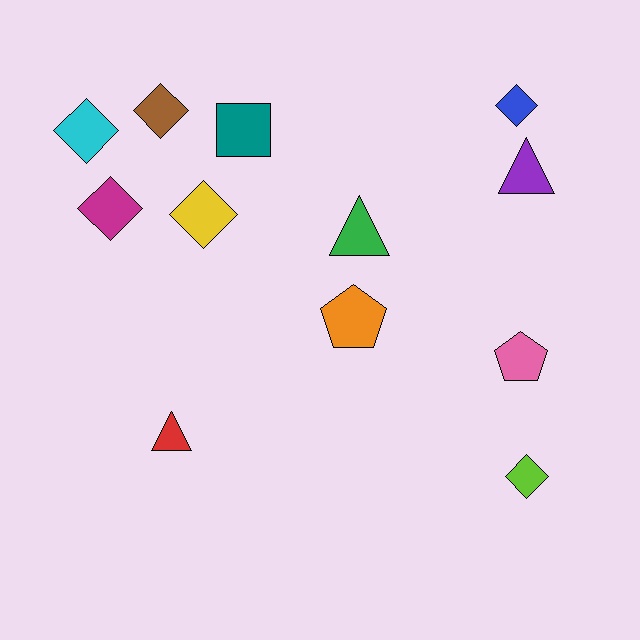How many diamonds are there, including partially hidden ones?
There are 6 diamonds.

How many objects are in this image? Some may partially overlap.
There are 12 objects.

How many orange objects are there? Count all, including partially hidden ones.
There is 1 orange object.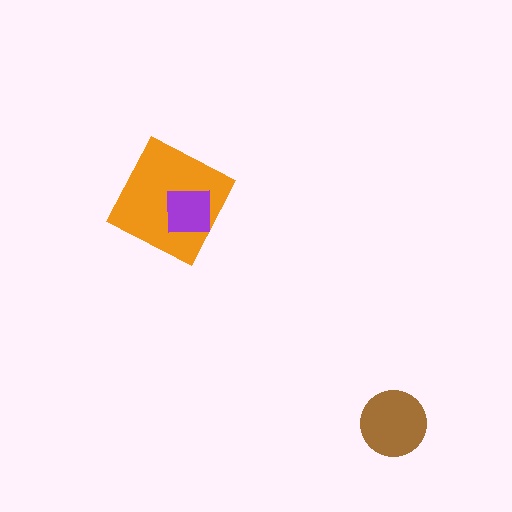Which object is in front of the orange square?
The purple square is in front of the orange square.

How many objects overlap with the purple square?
1 object overlaps with the purple square.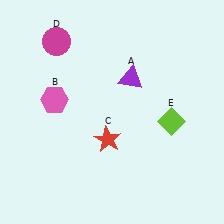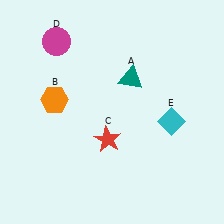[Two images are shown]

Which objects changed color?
A changed from purple to teal. B changed from pink to orange. E changed from lime to cyan.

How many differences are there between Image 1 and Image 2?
There are 3 differences between the two images.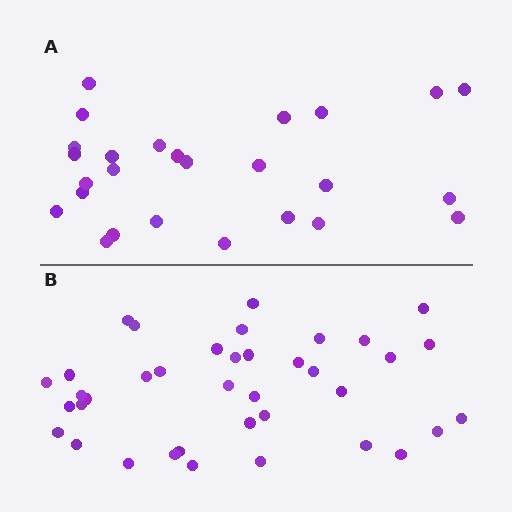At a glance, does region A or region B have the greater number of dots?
Region B (the bottom region) has more dots.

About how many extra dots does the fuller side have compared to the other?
Region B has roughly 12 or so more dots than region A.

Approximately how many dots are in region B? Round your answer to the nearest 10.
About 40 dots. (The exact count is 38, which rounds to 40.)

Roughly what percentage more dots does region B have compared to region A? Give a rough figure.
About 45% more.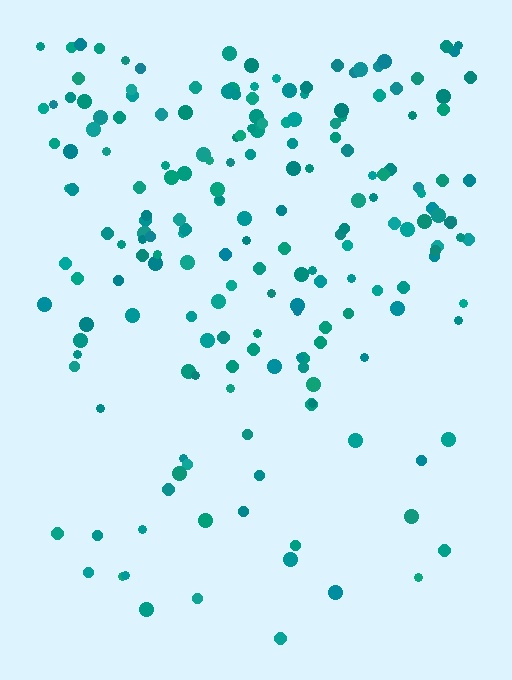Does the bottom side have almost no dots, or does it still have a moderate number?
Still a moderate number, just noticeably fewer than the top.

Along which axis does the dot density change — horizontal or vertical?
Vertical.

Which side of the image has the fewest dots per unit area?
The bottom.